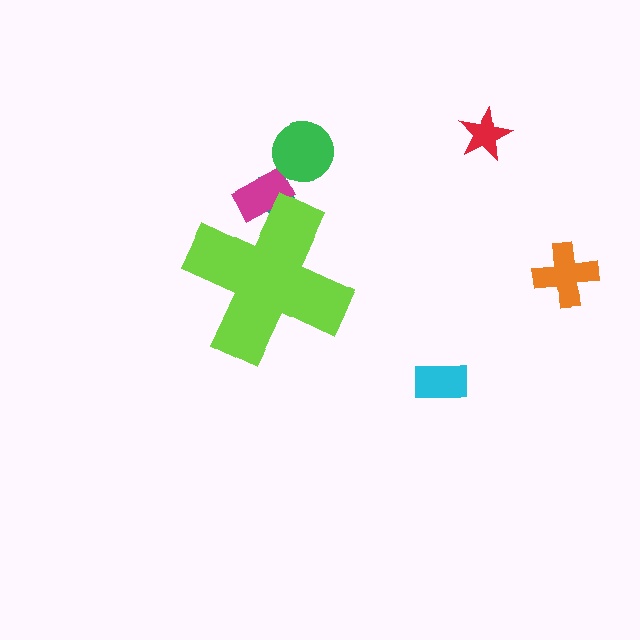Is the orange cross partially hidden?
No, the orange cross is fully visible.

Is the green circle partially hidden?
No, the green circle is fully visible.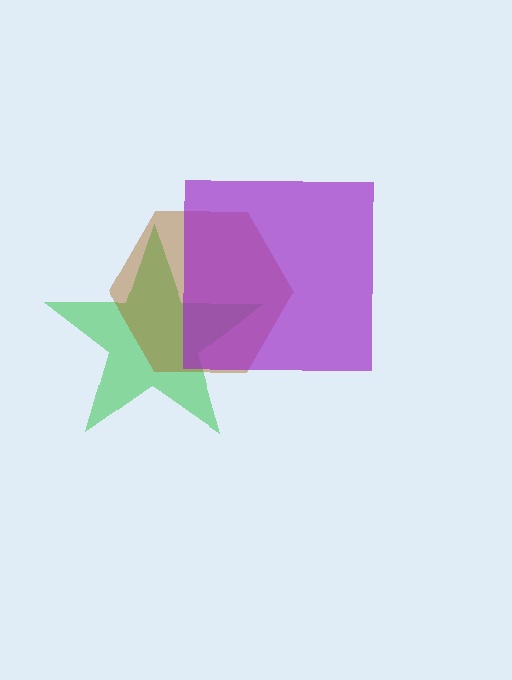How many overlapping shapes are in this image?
There are 3 overlapping shapes in the image.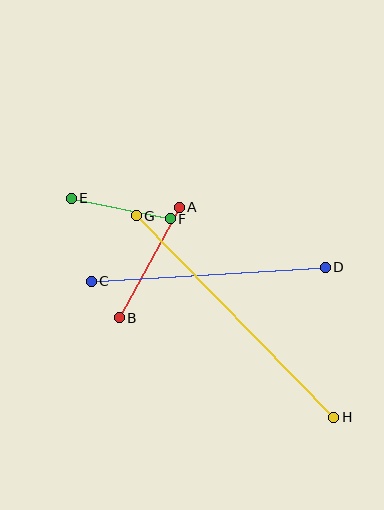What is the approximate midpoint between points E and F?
The midpoint is at approximately (121, 209) pixels.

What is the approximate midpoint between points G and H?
The midpoint is at approximately (235, 317) pixels.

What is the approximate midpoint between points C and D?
The midpoint is at approximately (208, 274) pixels.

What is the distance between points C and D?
The distance is approximately 235 pixels.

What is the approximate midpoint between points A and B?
The midpoint is at approximately (149, 262) pixels.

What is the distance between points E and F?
The distance is approximately 101 pixels.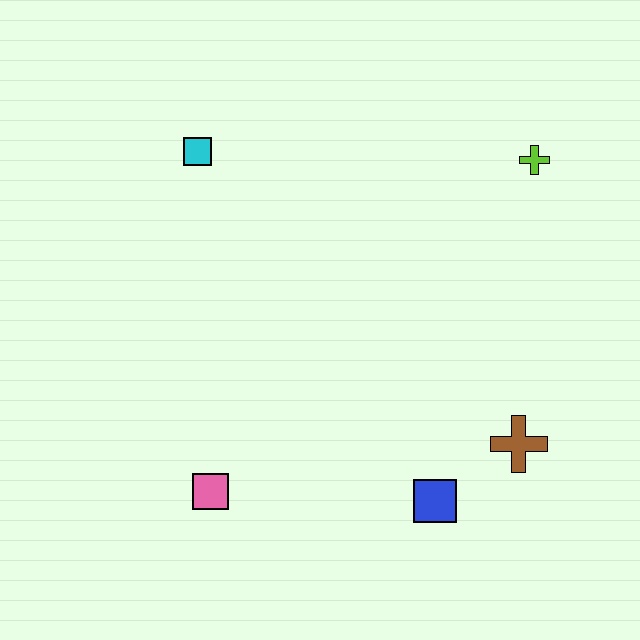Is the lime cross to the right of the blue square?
Yes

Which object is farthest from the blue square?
The cyan square is farthest from the blue square.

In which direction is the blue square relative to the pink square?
The blue square is to the right of the pink square.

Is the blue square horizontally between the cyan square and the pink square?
No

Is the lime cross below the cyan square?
Yes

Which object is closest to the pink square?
The blue square is closest to the pink square.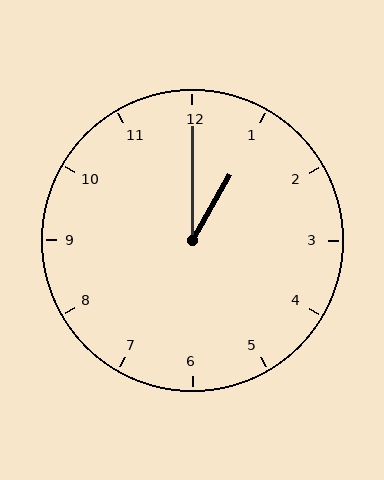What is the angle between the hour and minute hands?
Approximately 30 degrees.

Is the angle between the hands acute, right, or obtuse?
It is acute.